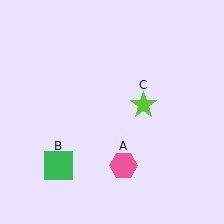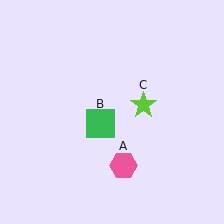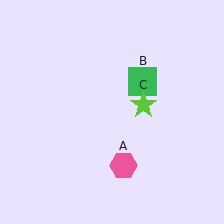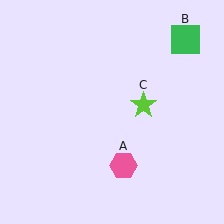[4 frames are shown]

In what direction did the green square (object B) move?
The green square (object B) moved up and to the right.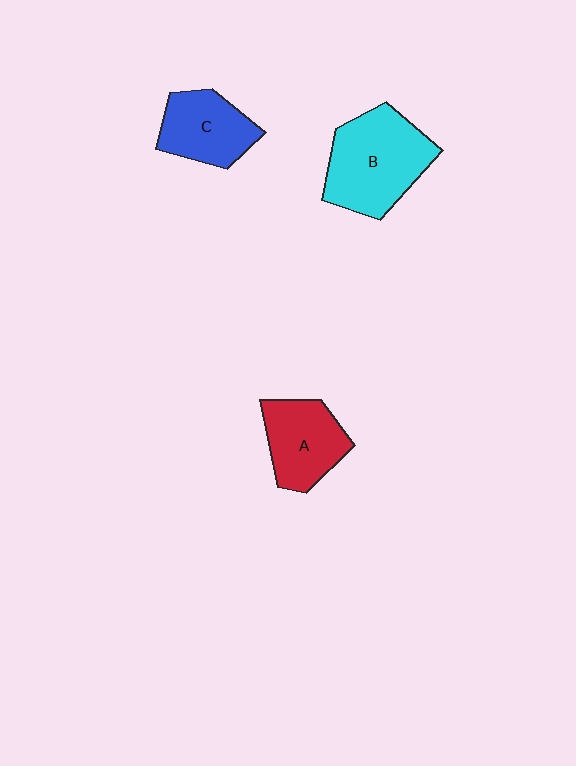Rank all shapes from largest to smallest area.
From largest to smallest: B (cyan), A (red), C (blue).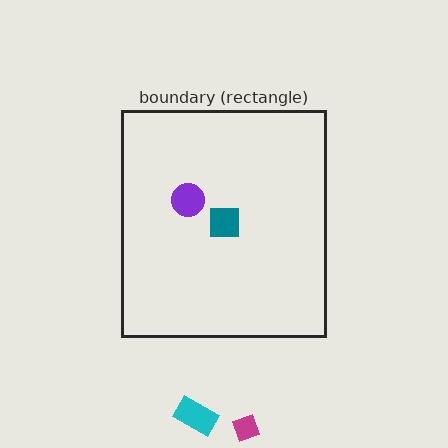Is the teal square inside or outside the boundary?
Inside.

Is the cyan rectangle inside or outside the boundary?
Outside.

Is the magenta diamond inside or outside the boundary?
Outside.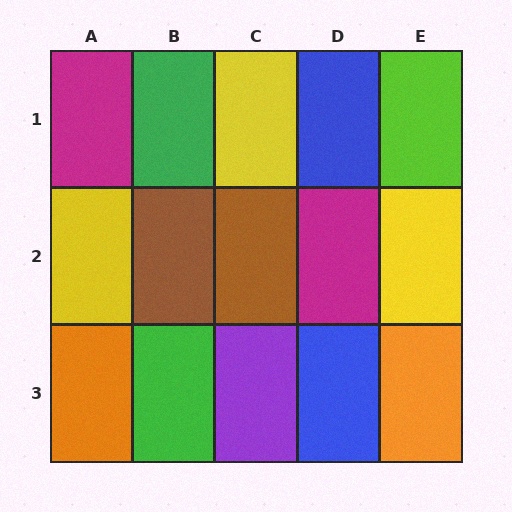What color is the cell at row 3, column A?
Orange.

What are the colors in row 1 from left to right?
Magenta, green, yellow, blue, lime.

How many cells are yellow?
3 cells are yellow.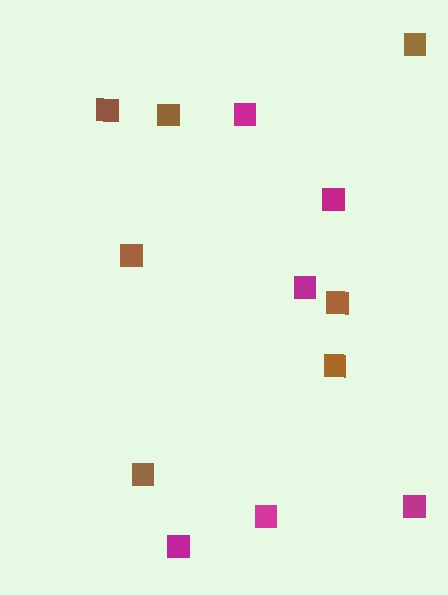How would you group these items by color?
There are 2 groups: one group of brown squares (7) and one group of magenta squares (6).